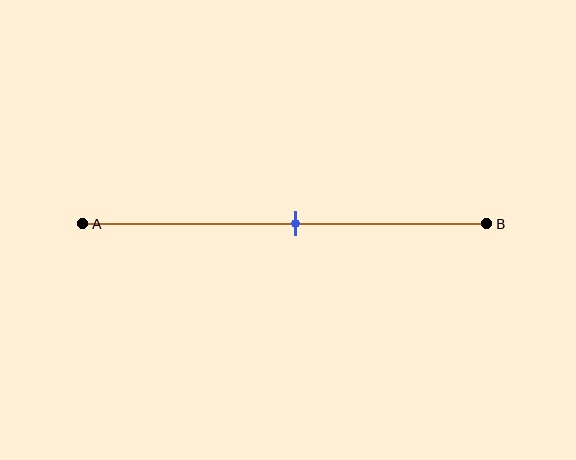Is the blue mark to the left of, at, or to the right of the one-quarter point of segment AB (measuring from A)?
The blue mark is to the right of the one-quarter point of segment AB.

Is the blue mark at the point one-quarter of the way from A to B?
No, the mark is at about 55% from A, not at the 25% one-quarter point.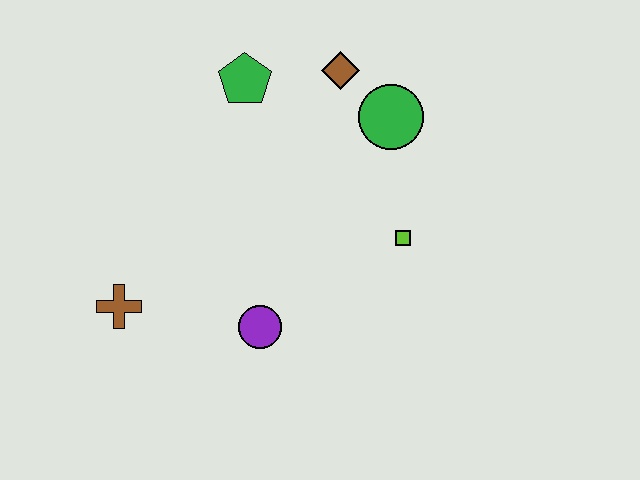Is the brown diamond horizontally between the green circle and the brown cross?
Yes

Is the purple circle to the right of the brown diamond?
No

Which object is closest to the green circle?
The brown diamond is closest to the green circle.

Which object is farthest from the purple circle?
The brown diamond is farthest from the purple circle.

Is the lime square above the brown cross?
Yes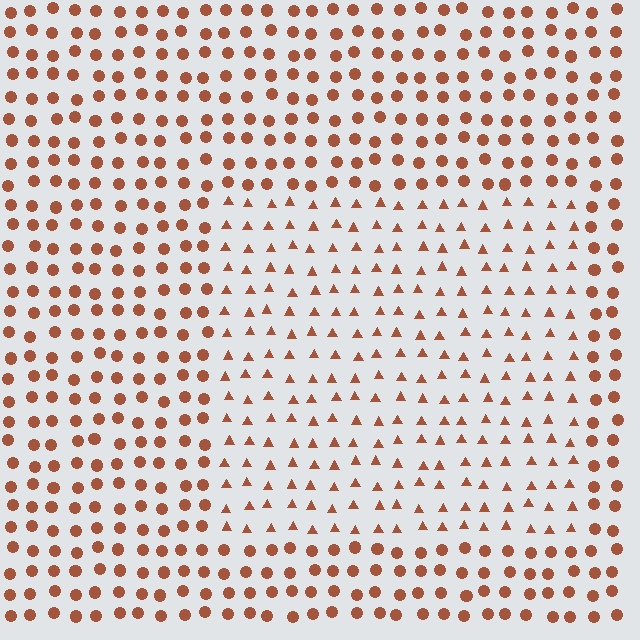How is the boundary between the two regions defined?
The boundary is defined by a change in element shape: triangles inside vs. circles outside. All elements share the same color and spacing.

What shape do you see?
I see a rectangle.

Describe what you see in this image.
The image is filled with small brown elements arranged in a uniform grid. A rectangle-shaped region contains triangles, while the surrounding area contains circles. The boundary is defined purely by the change in element shape.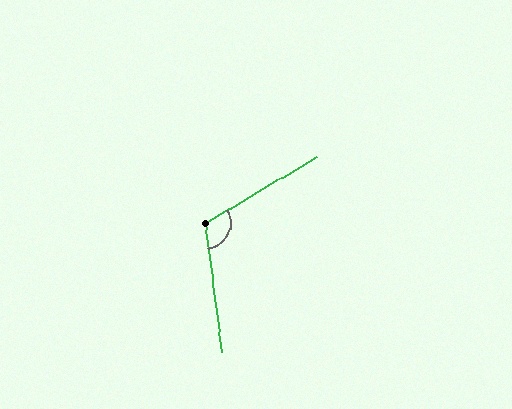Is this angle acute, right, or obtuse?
It is obtuse.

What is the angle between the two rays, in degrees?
Approximately 114 degrees.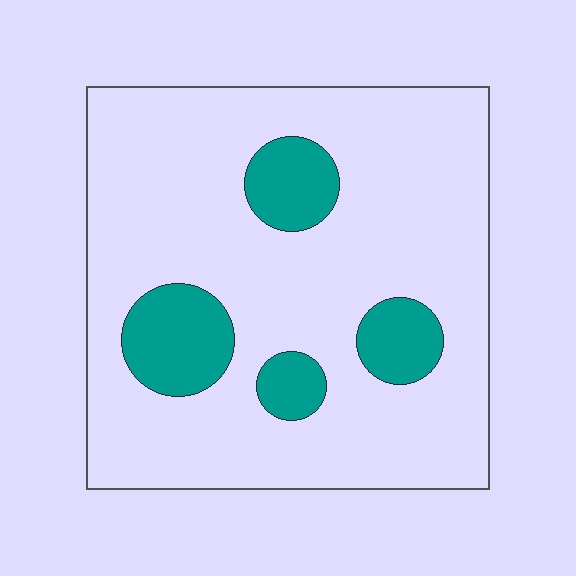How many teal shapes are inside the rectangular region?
4.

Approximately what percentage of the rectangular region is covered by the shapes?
Approximately 15%.